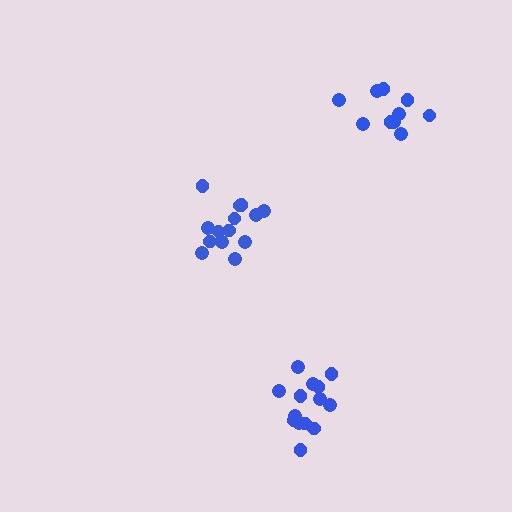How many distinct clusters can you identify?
There are 3 distinct clusters.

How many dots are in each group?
Group 1: 14 dots, Group 2: 14 dots, Group 3: 10 dots (38 total).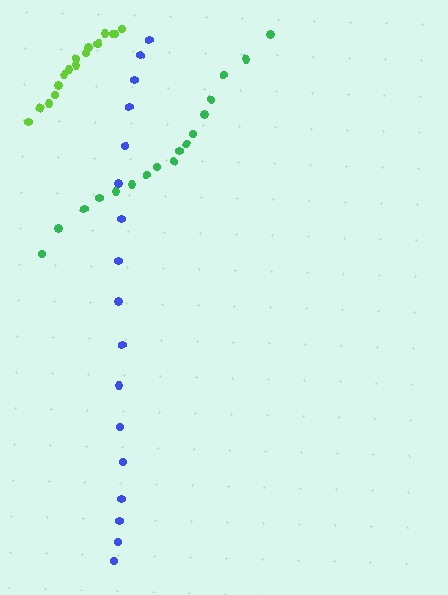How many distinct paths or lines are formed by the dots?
There are 3 distinct paths.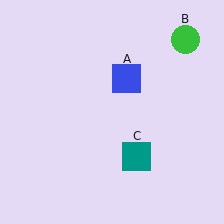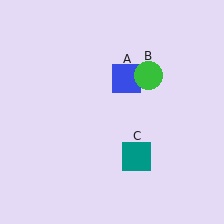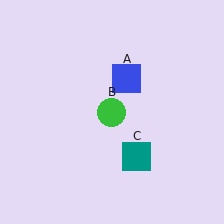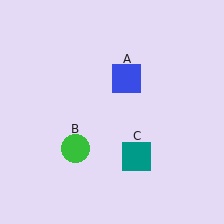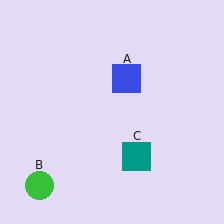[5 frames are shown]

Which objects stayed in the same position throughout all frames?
Blue square (object A) and teal square (object C) remained stationary.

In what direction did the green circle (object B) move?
The green circle (object B) moved down and to the left.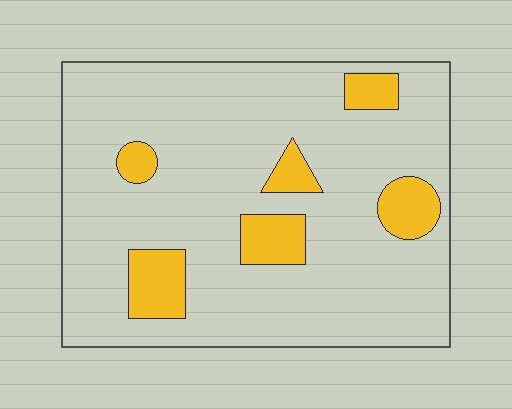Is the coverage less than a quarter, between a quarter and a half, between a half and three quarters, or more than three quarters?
Less than a quarter.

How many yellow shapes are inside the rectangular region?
6.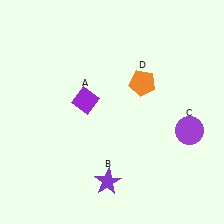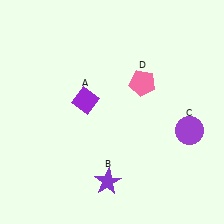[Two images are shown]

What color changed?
The pentagon (D) changed from orange in Image 1 to pink in Image 2.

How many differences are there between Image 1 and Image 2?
There is 1 difference between the two images.